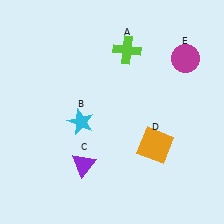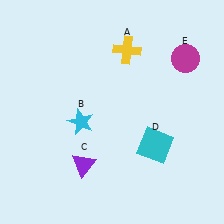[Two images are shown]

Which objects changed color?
A changed from lime to yellow. D changed from orange to cyan.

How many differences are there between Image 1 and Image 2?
There are 2 differences between the two images.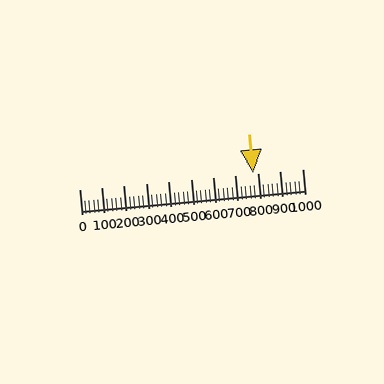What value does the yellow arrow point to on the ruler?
The yellow arrow points to approximately 780.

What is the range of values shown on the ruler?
The ruler shows values from 0 to 1000.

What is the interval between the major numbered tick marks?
The major tick marks are spaced 100 units apart.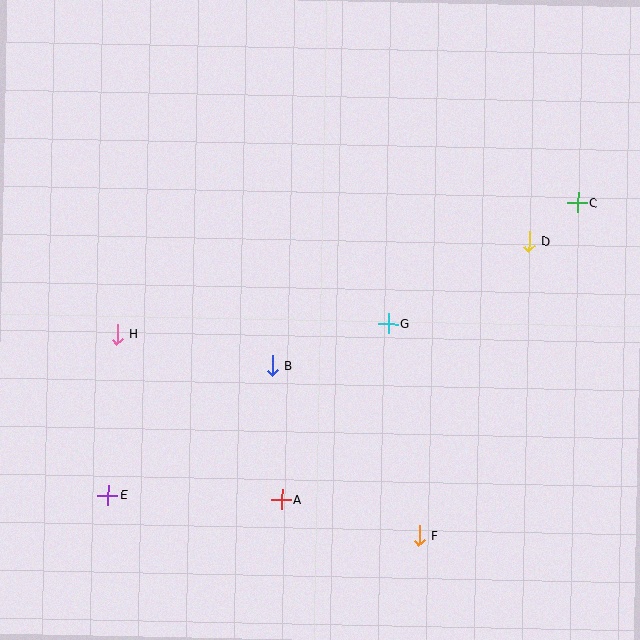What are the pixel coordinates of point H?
Point H is at (117, 334).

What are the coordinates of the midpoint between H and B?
The midpoint between H and B is at (195, 350).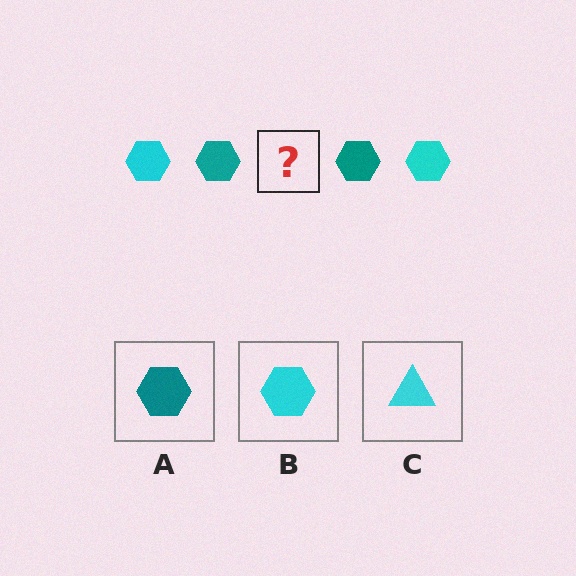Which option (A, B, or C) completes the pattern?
B.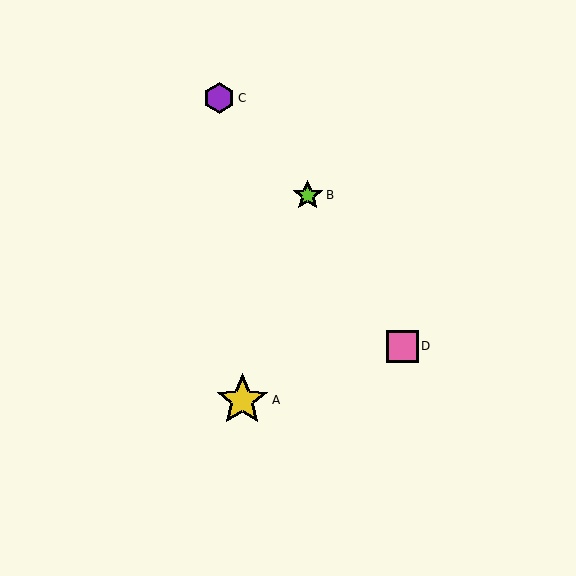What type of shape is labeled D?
Shape D is a pink square.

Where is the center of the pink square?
The center of the pink square is at (403, 346).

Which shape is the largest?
The yellow star (labeled A) is the largest.